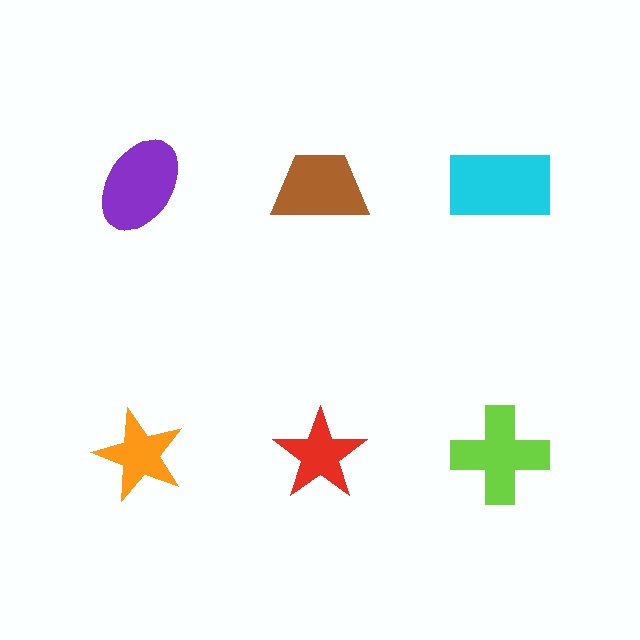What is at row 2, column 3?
A lime cross.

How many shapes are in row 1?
3 shapes.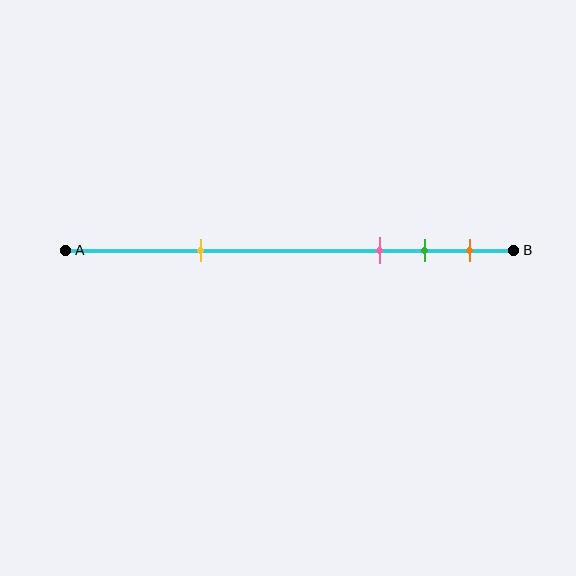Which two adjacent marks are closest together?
The green and orange marks are the closest adjacent pair.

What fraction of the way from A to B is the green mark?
The green mark is approximately 80% (0.8) of the way from A to B.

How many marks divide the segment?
There are 4 marks dividing the segment.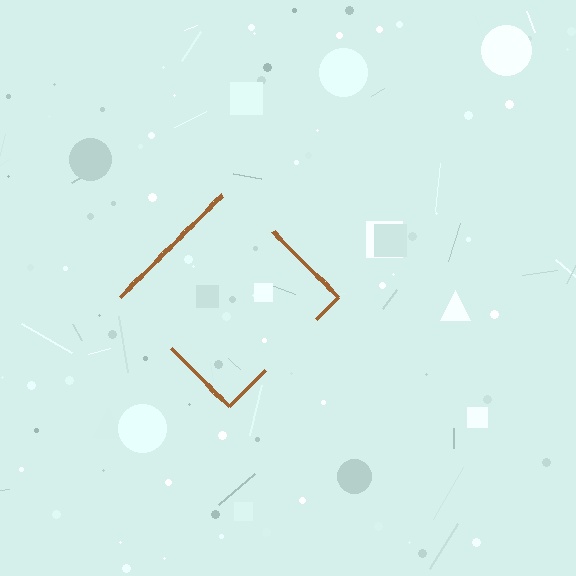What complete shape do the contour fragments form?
The contour fragments form a diamond.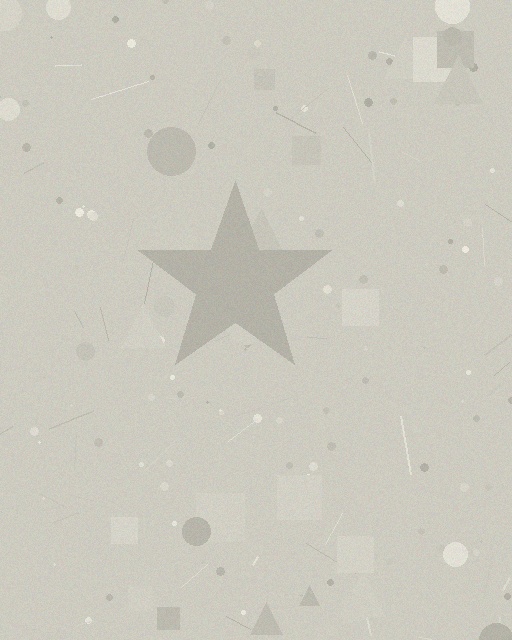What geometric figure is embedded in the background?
A star is embedded in the background.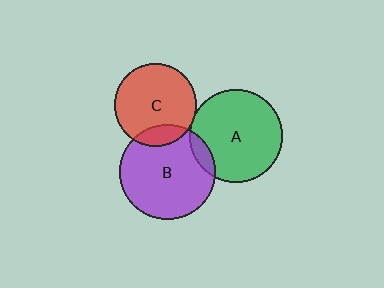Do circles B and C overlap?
Yes.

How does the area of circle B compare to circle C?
Approximately 1.3 times.